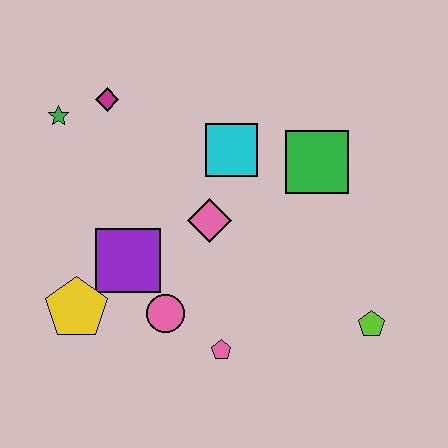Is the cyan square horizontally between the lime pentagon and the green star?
Yes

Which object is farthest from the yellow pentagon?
The lime pentagon is farthest from the yellow pentagon.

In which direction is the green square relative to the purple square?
The green square is to the right of the purple square.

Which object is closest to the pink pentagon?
The pink circle is closest to the pink pentagon.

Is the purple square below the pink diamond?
Yes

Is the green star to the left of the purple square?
Yes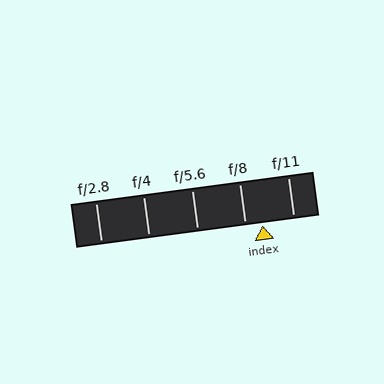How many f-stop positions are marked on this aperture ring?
There are 5 f-stop positions marked.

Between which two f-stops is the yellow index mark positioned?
The index mark is between f/8 and f/11.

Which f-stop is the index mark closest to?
The index mark is closest to f/8.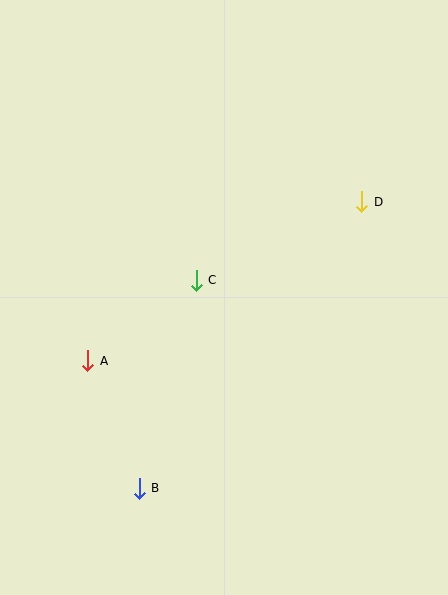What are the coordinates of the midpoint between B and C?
The midpoint between B and C is at (168, 384).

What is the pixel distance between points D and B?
The distance between D and B is 363 pixels.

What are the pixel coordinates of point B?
Point B is at (139, 488).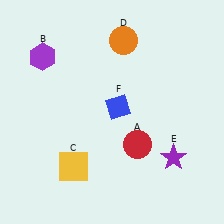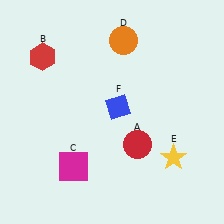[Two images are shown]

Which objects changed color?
B changed from purple to red. C changed from yellow to magenta. E changed from purple to yellow.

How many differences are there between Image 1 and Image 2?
There are 3 differences between the two images.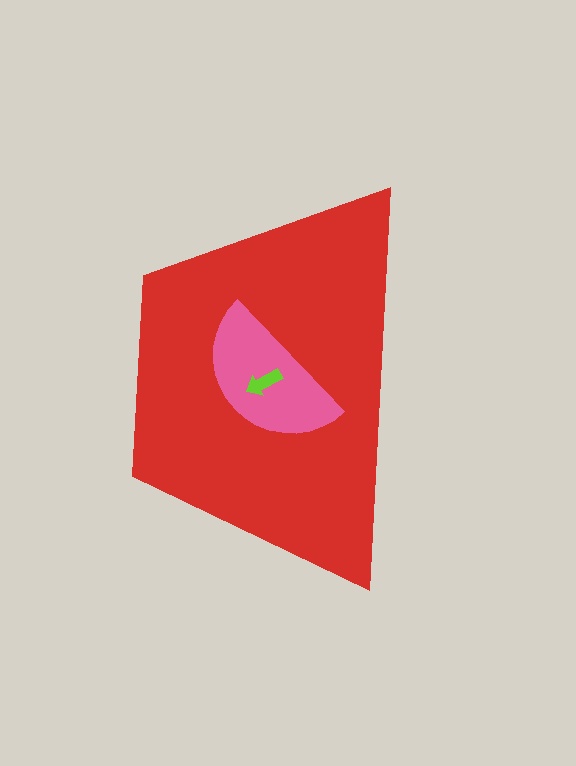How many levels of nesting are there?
3.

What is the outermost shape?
The red trapezoid.